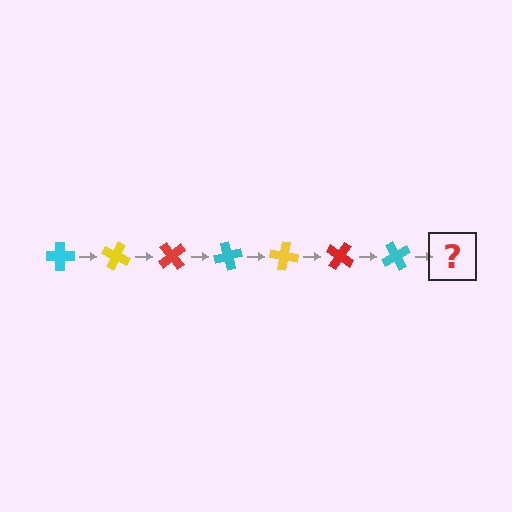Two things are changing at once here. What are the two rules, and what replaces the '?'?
The two rules are that it rotates 25 degrees each step and the color cycles through cyan, yellow, and red. The '?' should be a yellow cross, rotated 175 degrees from the start.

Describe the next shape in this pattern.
It should be a yellow cross, rotated 175 degrees from the start.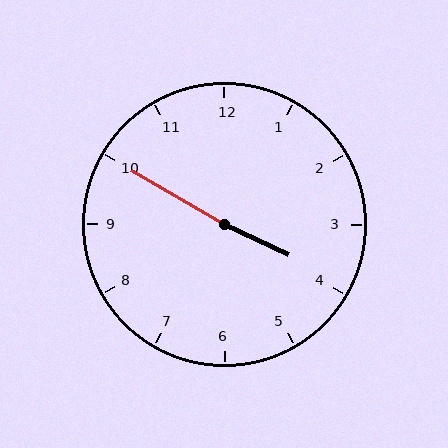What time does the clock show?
3:50.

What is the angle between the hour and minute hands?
Approximately 175 degrees.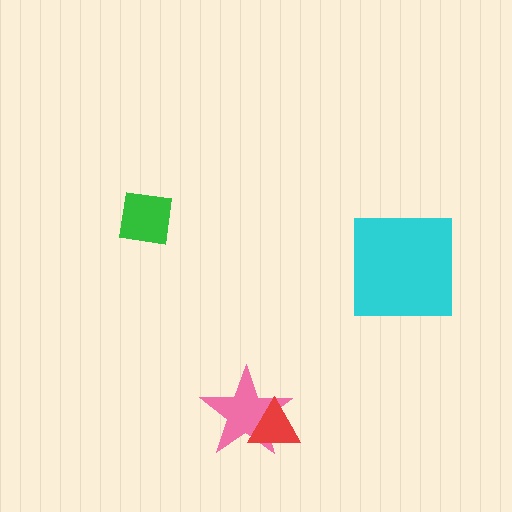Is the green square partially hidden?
No, no other shape covers it.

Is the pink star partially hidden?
Yes, it is partially covered by another shape.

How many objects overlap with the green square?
0 objects overlap with the green square.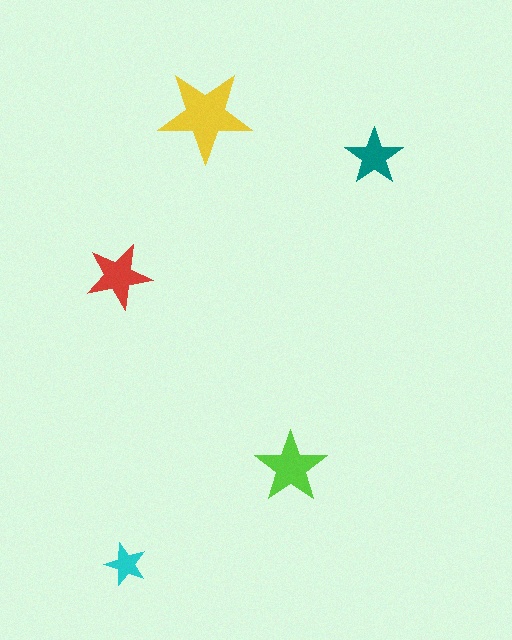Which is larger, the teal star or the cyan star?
The teal one.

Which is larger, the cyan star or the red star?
The red one.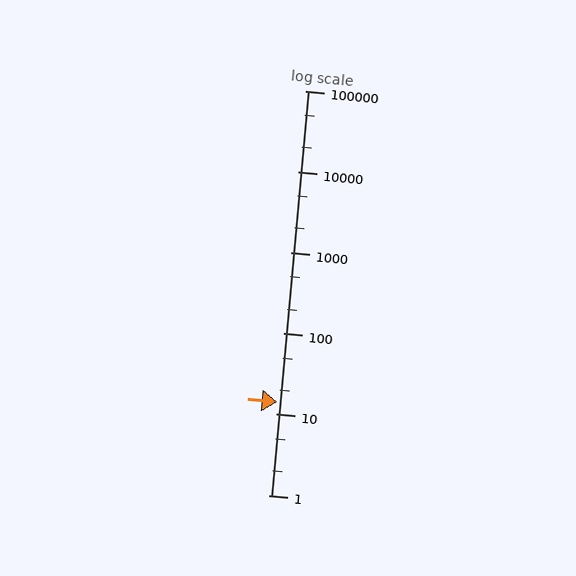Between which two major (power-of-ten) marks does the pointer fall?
The pointer is between 10 and 100.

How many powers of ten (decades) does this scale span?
The scale spans 5 decades, from 1 to 100000.